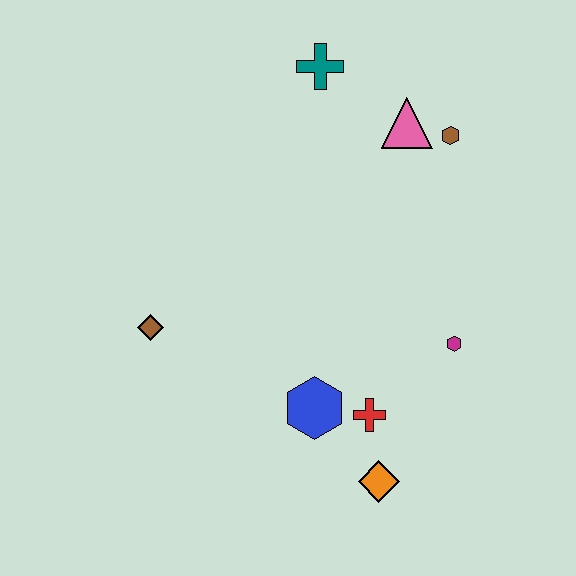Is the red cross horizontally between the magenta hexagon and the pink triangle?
No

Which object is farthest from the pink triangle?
The orange diamond is farthest from the pink triangle.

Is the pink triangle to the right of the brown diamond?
Yes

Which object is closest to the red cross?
The blue hexagon is closest to the red cross.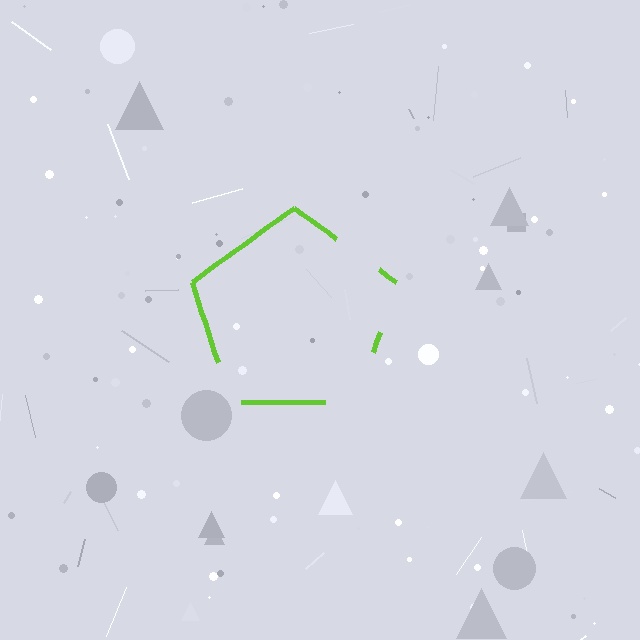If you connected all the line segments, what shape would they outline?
They would outline a pentagon.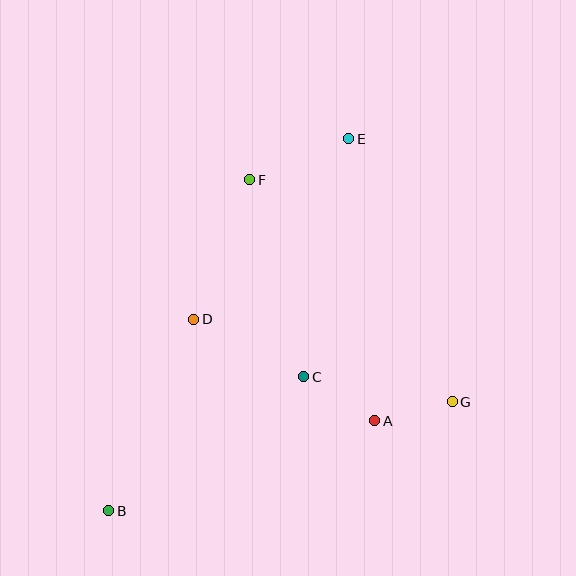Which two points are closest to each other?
Points A and G are closest to each other.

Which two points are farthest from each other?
Points B and E are farthest from each other.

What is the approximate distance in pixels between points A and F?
The distance between A and F is approximately 272 pixels.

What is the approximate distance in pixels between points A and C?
The distance between A and C is approximately 83 pixels.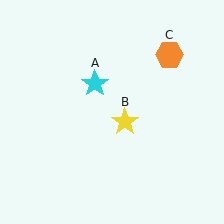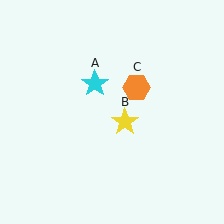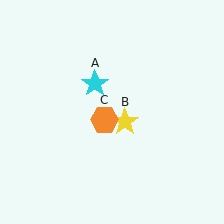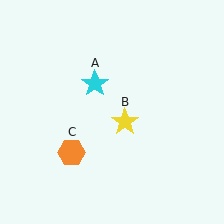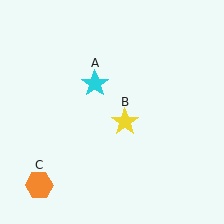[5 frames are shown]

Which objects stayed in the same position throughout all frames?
Cyan star (object A) and yellow star (object B) remained stationary.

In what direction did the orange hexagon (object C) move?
The orange hexagon (object C) moved down and to the left.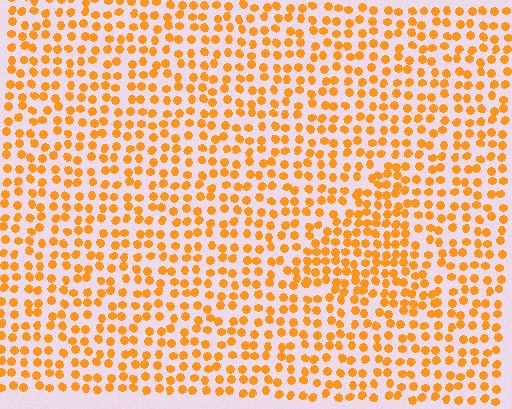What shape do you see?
I see a triangle.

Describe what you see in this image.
The image contains small orange elements arranged at two different densities. A triangle-shaped region is visible where the elements are more densely packed than the surrounding area.